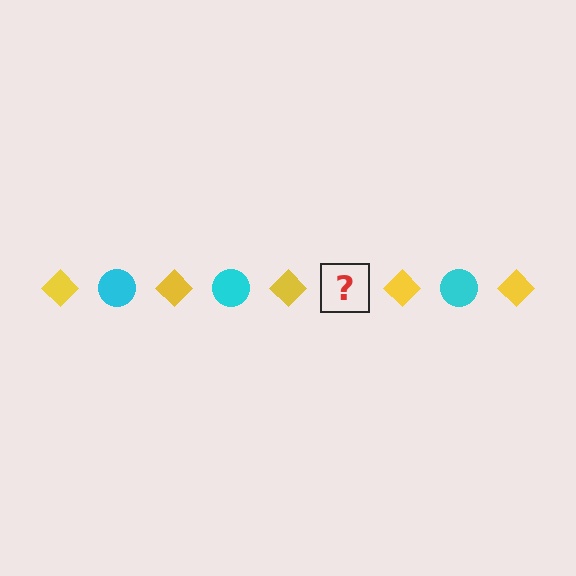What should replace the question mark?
The question mark should be replaced with a cyan circle.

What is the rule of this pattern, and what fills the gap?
The rule is that the pattern alternates between yellow diamond and cyan circle. The gap should be filled with a cyan circle.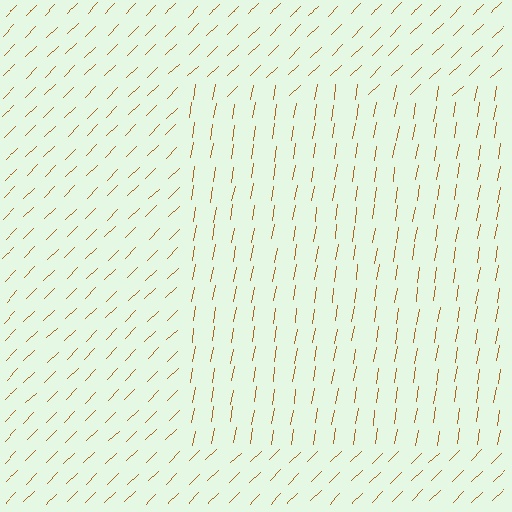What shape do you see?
I see a rectangle.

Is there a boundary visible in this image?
Yes, there is a texture boundary formed by a change in line orientation.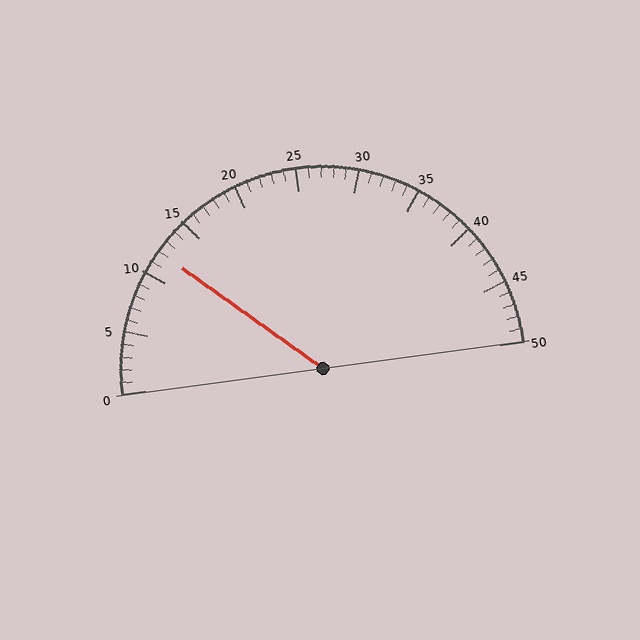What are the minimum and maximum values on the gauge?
The gauge ranges from 0 to 50.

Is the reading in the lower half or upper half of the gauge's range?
The reading is in the lower half of the range (0 to 50).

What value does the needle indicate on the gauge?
The needle indicates approximately 12.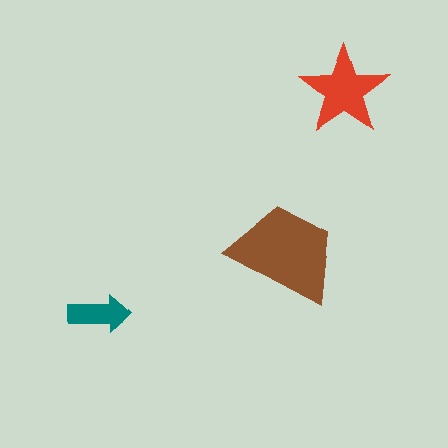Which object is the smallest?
The teal arrow.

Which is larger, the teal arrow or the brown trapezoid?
The brown trapezoid.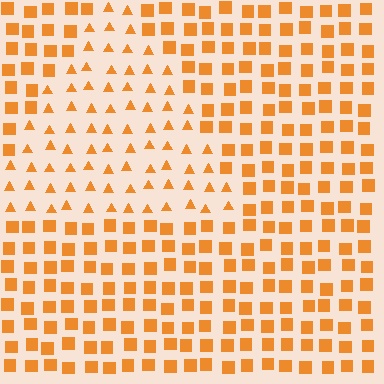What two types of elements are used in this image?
The image uses triangles inside the triangle region and squares outside it.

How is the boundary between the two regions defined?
The boundary is defined by a change in element shape: triangles inside vs. squares outside. All elements share the same color and spacing.